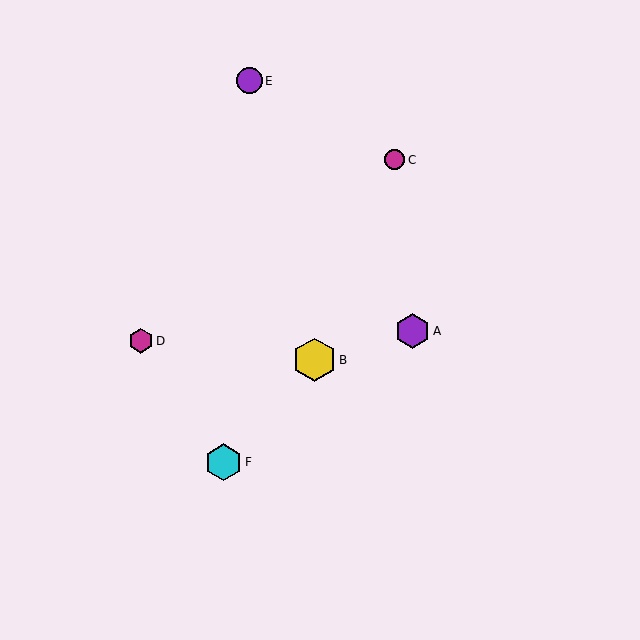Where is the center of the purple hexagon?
The center of the purple hexagon is at (413, 331).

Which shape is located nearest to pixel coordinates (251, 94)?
The purple circle (labeled E) at (249, 81) is nearest to that location.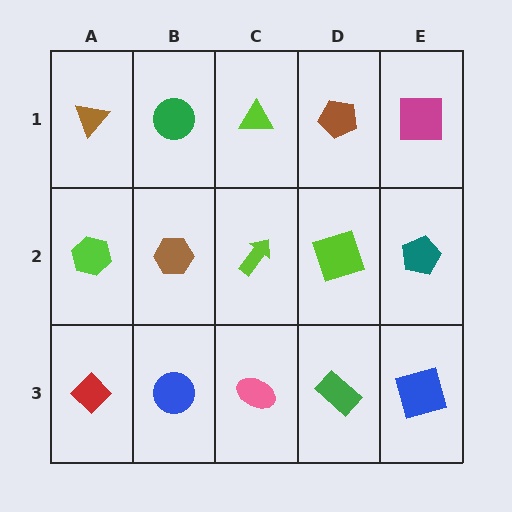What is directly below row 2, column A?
A red diamond.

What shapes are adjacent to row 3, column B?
A brown hexagon (row 2, column B), a red diamond (row 3, column A), a pink ellipse (row 3, column C).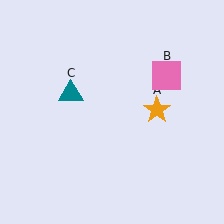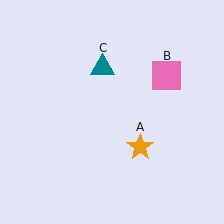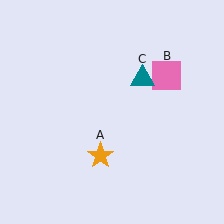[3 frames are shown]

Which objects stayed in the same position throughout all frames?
Pink square (object B) remained stationary.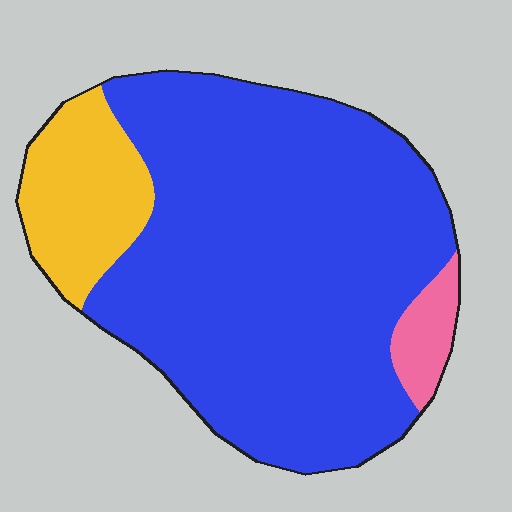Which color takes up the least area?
Pink, at roughly 5%.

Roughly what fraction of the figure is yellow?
Yellow covers roughly 15% of the figure.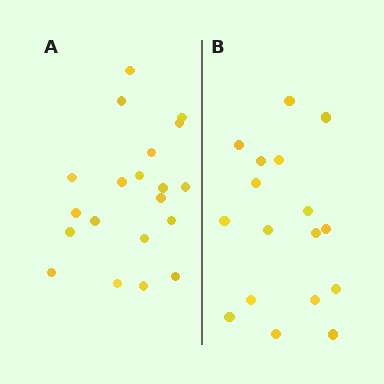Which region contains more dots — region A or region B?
Region A (the left region) has more dots.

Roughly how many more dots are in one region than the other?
Region A has just a few more — roughly 2 or 3 more dots than region B.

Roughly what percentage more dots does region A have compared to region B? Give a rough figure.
About 20% more.